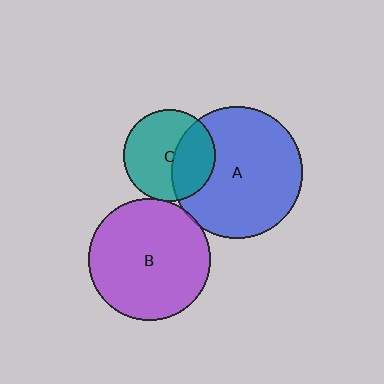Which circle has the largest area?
Circle A (blue).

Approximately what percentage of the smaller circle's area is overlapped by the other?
Approximately 5%.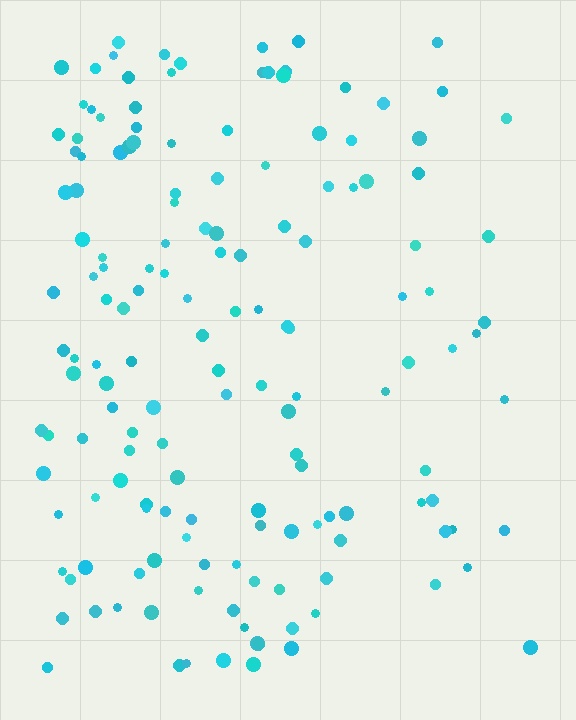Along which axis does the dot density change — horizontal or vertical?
Horizontal.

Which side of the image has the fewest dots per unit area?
The right.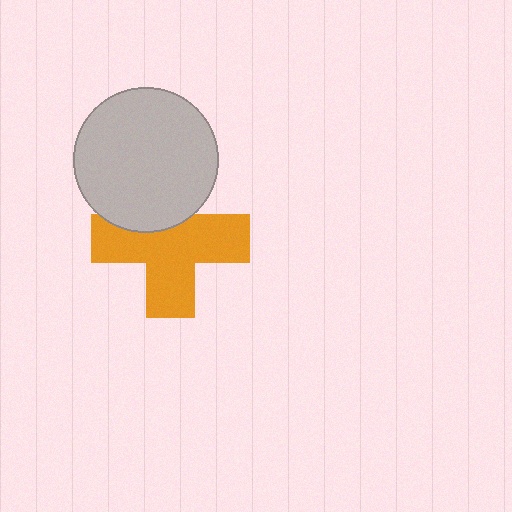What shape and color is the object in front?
The object in front is a light gray circle.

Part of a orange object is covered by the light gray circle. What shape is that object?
It is a cross.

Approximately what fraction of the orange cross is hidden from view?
Roughly 30% of the orange cross is hidden behind the light gray circle.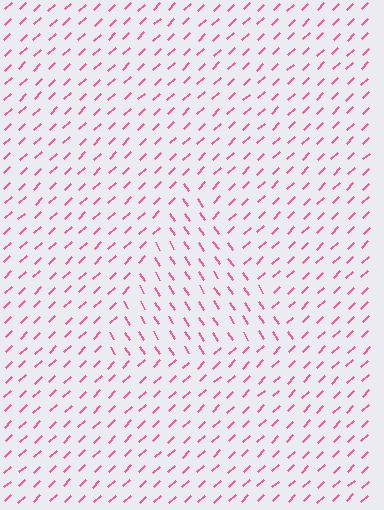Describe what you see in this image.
The image is filled with small pink line segments. A triangle region in the image has lines oriented differently from the surrounding lines, creating a visible texture boundary.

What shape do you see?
I see a triangle.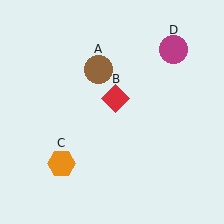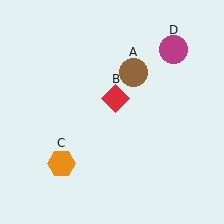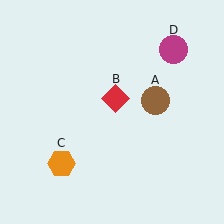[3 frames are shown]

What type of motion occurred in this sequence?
The brown circle (object A) rotated clockwise around the center of the scene.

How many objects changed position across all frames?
1 object changed position: brown circle (object A).